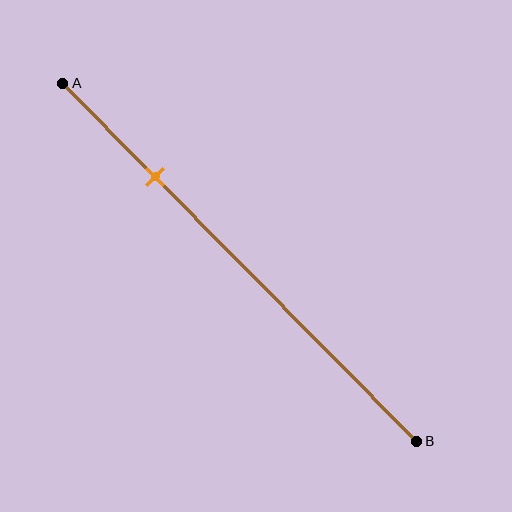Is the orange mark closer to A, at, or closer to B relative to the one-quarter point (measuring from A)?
The orange mark is approximately at the one-quarter point of segment AB.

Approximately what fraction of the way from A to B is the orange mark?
The orange mark is approximately 25% of the way from A to B.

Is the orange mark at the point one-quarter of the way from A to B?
Yes, the mark is approximately at the one-quarter point.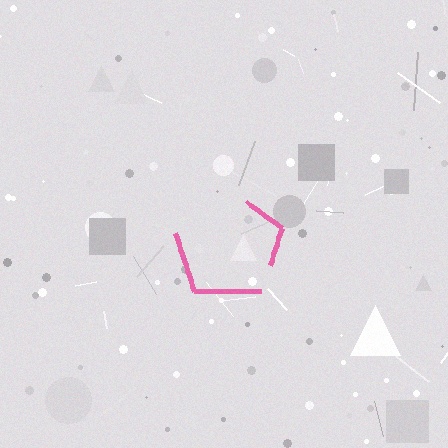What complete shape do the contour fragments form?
The contour fragments form a pentagon.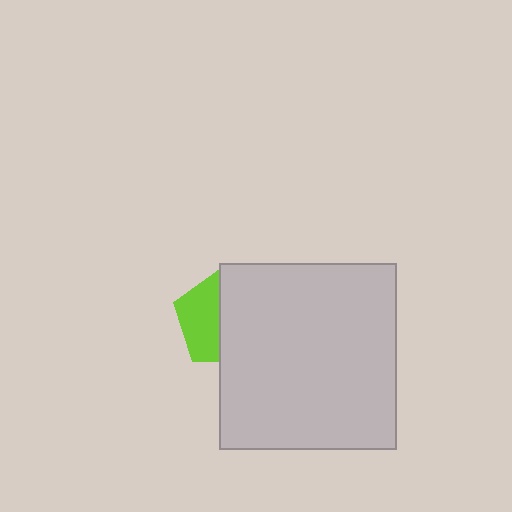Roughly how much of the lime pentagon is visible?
A small part of it is visible (roughly 44%).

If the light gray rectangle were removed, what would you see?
You would see the complete lime pentagon.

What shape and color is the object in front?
The object in front is a light gray rectangle.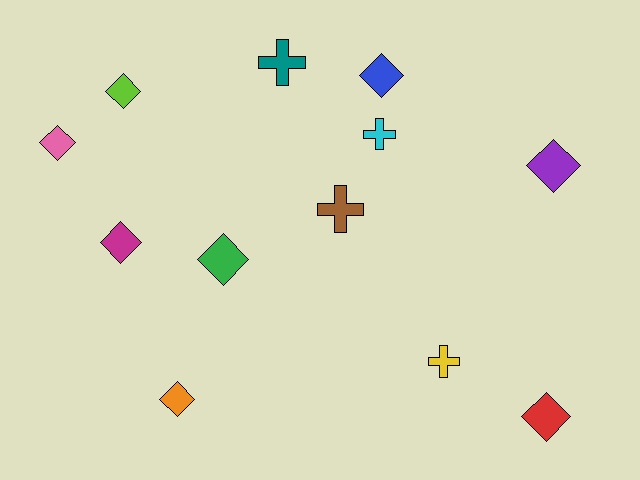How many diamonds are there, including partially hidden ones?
There are 8 diamonds.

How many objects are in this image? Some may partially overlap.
There are 12 objects.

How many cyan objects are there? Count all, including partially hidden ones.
There is 1 cyan object.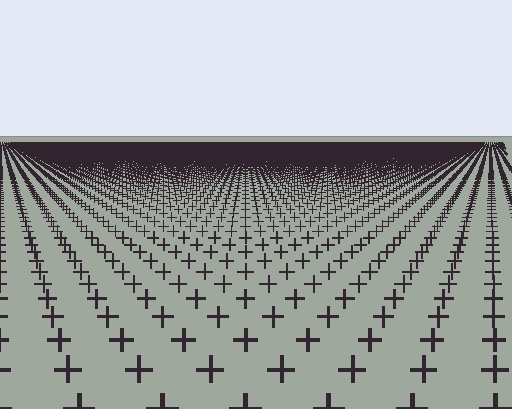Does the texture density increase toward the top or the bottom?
Density increases toward the top.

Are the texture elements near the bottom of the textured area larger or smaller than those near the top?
Larger. Near the bottom, elements are closer to the viewer and appear at a bigger on-screen size.